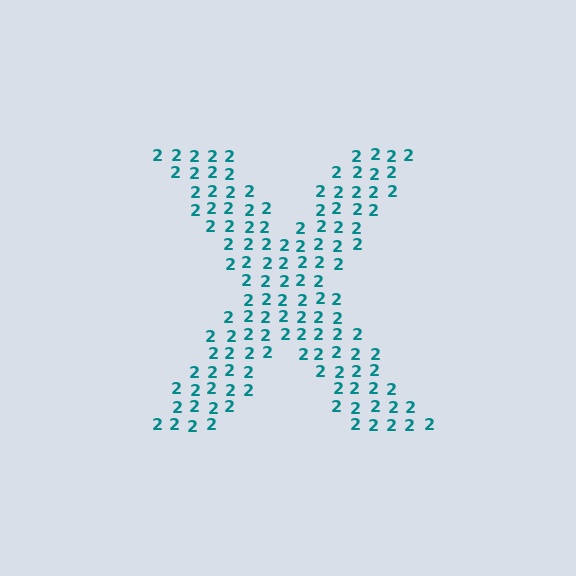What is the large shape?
The large shape is the letter X.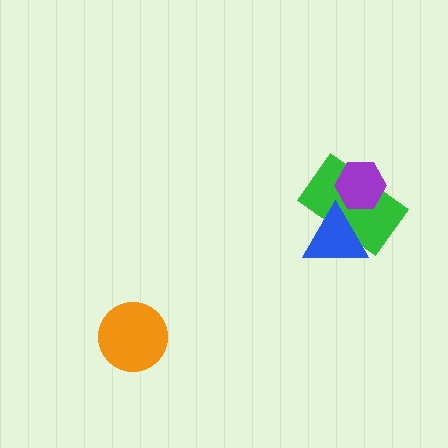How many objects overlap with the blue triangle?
1 object overlaps with the blue triangle.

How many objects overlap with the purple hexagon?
1 object overlaps with the purple hexagon.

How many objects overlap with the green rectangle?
2 objects overlap with the green rectangle.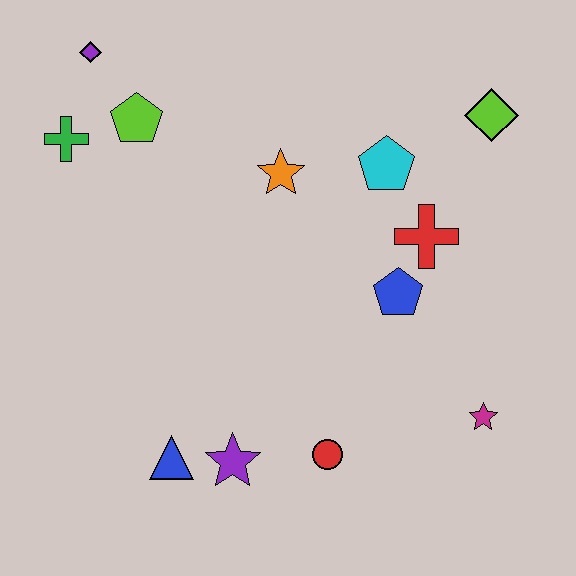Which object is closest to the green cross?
The lime pentagon is closest to the green cross.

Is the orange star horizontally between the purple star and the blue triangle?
No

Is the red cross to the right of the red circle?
Yes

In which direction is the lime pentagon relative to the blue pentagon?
The lime pentagon is to the left of the blue pentagon.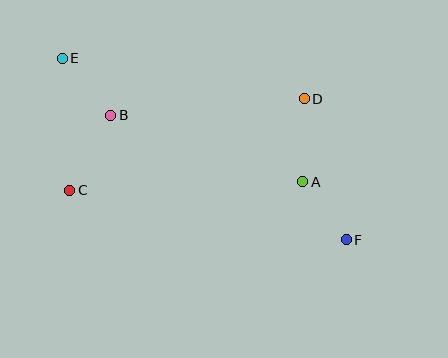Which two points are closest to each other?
Points A and F are closest to each other.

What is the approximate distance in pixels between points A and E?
The distance between A and E is approximately 271 pixels.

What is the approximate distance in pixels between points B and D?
The distance between B and D is approximately 194 pixels.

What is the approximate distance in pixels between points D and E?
The distance between D and E is approximately 245 pixels.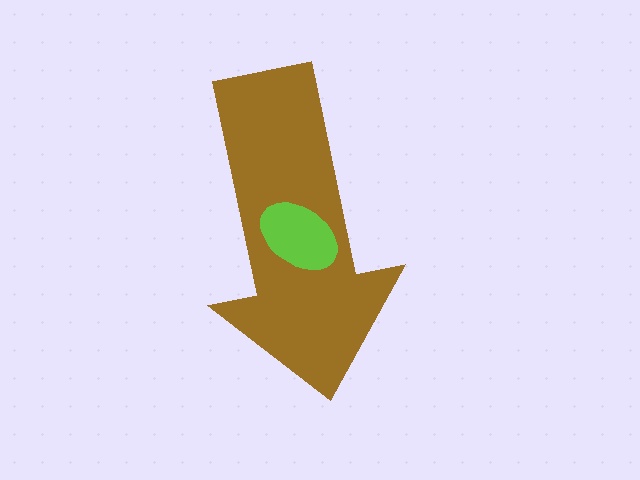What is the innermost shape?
The lime ellipse.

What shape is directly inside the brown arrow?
The lime ellipse.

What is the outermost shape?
The brown arrow.